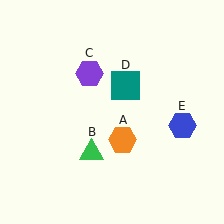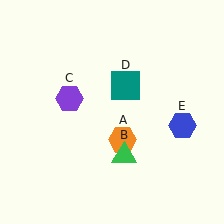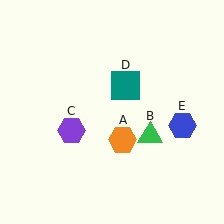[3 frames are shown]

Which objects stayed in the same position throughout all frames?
Orange hexagon (object A) and teal square (object D) and blue hexagon (object E) remained stationary.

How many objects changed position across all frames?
2 objects changed position: green triangle (object B), purple hexagon (object C).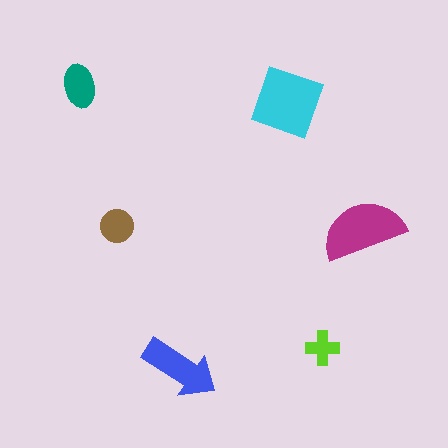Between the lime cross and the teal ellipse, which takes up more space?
The teal ellipse.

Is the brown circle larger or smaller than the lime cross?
Larger.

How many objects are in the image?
There are 6 objects in the image.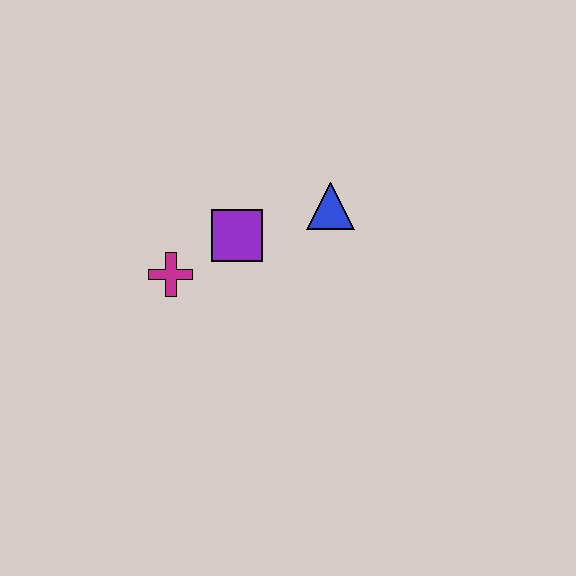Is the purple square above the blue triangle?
No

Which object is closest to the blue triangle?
The purple square is closest to the blue triangle.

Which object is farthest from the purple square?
The blue triangle is farthest from the purple square.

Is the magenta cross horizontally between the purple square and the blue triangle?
No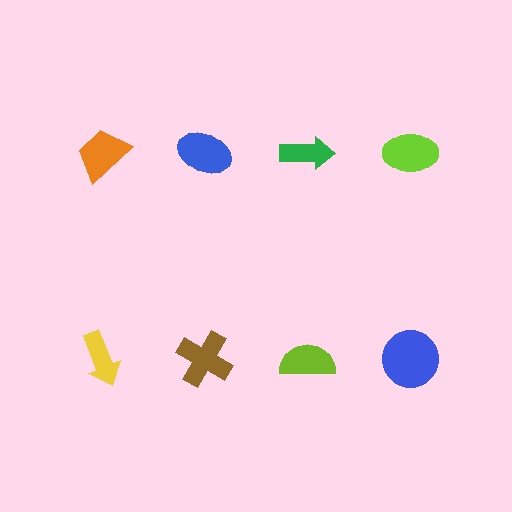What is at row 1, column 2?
A blue ellipse.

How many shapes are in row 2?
4 shapes.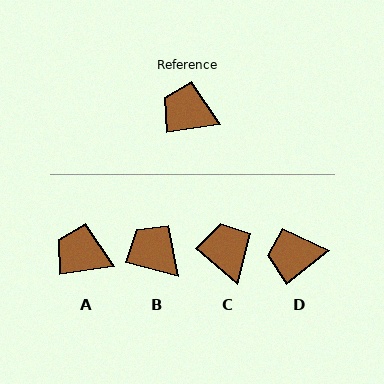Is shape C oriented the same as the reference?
No, it is off by about 48 degrees.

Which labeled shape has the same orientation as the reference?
A.